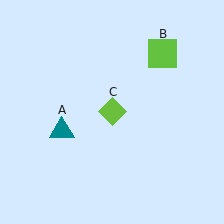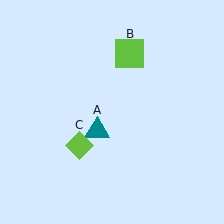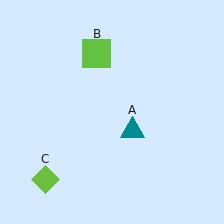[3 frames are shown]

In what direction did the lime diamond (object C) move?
The lime diamond (object C) moved down and to the left.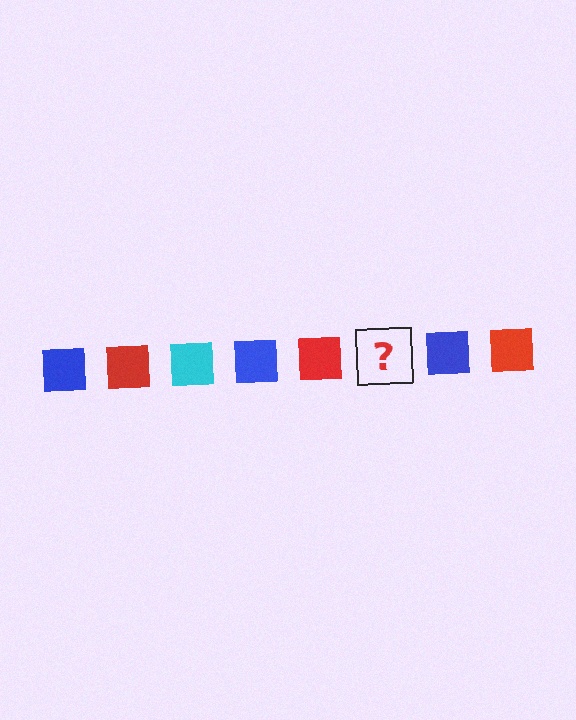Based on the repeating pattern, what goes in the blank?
The blank should be a cyan square.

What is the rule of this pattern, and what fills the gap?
The rule is that the pattern cycles through blue, red, cyan squares. The gap should be filled with a cyan square.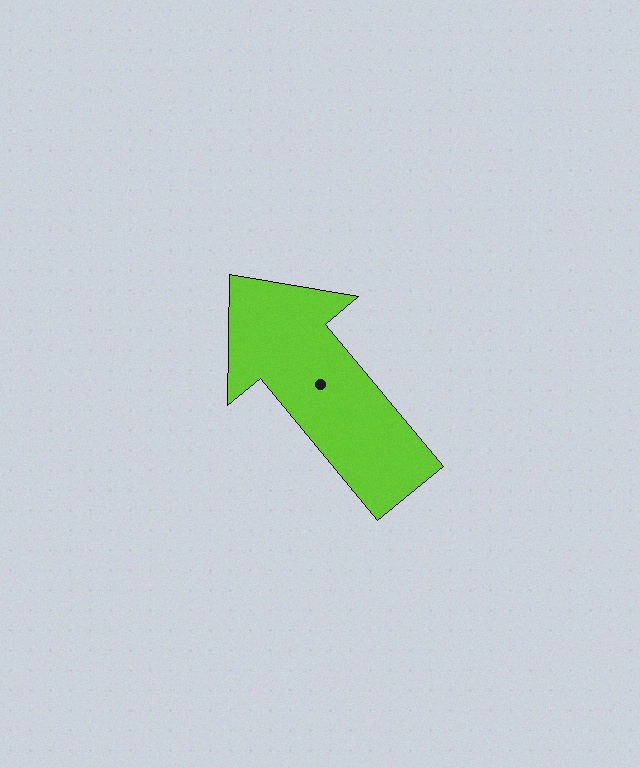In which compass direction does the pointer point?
Northwest.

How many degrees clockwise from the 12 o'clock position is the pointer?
Approximately 320 degrees.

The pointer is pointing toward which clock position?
Roughly 11 o'clock.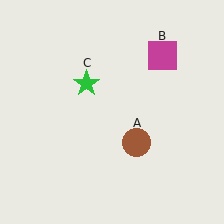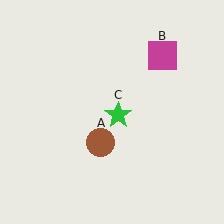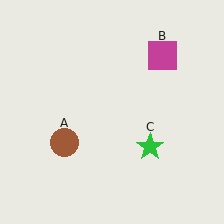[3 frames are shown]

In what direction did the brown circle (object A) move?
The brown circle (object A) moved left.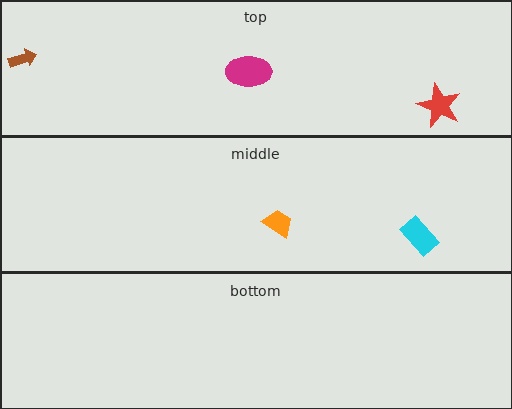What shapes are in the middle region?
The cyan rectangle, the orange trapezoid.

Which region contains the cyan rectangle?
The middle region.